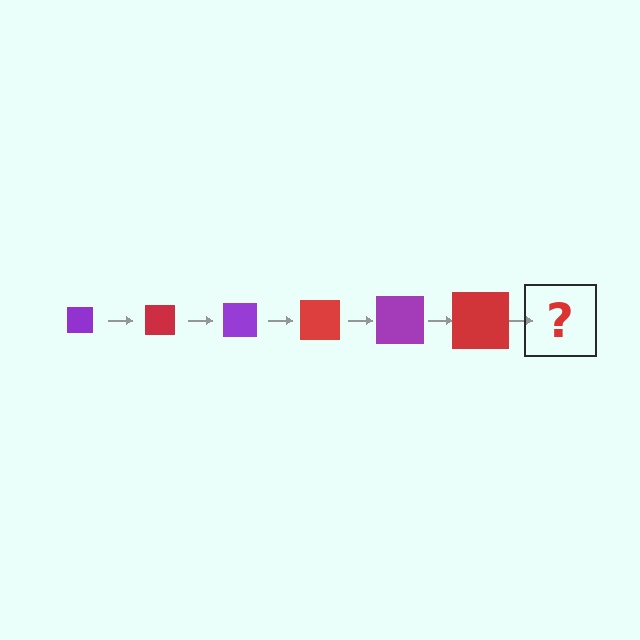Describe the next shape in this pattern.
It should be a purple square, larger than the previous one.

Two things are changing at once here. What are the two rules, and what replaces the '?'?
The two rules are that the square grows larger each step and the color cycles through purple and red. The '?' should be a purple square, larger than the previous one.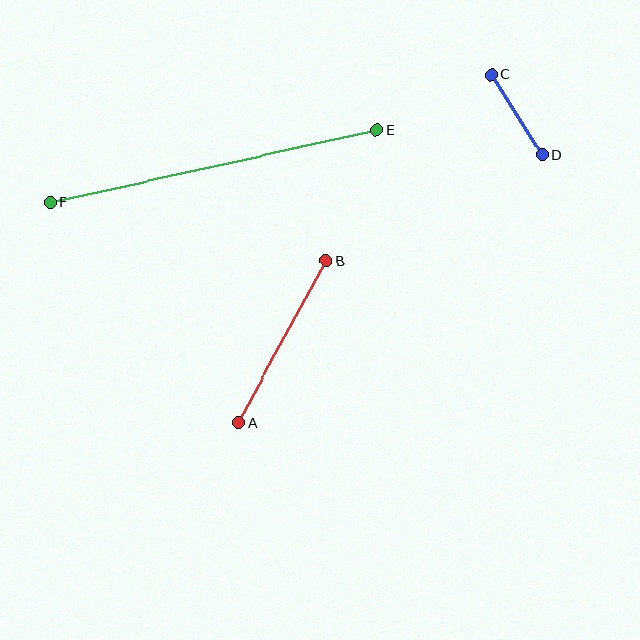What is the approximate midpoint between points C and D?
The midpoint is at approximately (516, 115) pixels.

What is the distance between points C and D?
The distance is approximately 95 pixels.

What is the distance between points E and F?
The distance is approximately 335 pixels.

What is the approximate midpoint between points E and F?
The midpoint is at approximately (214, 166) pixels.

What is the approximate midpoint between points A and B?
The midpoint is at approximately (282, 341) pixels.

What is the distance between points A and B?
The distance is approximately 184 pixels.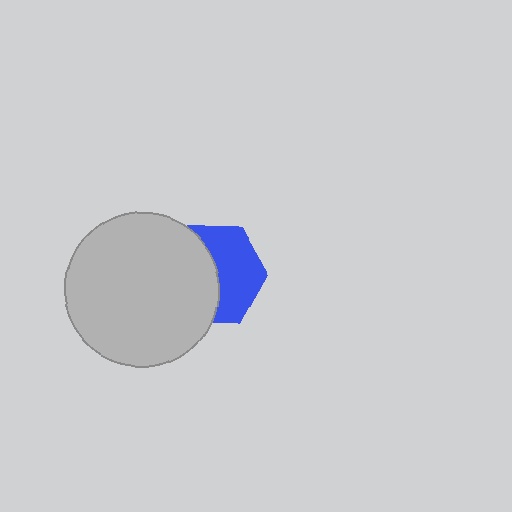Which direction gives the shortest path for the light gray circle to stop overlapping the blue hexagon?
Moving left gives the shortest separation.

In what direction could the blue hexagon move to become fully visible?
The blue hexagon could move right. That would shift it out from behind the light gray circle entirely.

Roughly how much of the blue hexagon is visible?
About half of it is visible (roughly 51%).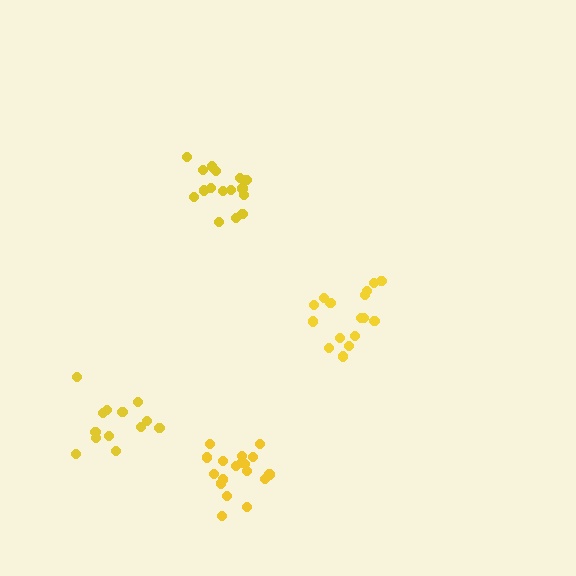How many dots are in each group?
Group 1: 13 dots, Group 2: 16 dots, Group 3: 16 dots, Group 4: 18 dots (63 total).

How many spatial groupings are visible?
There are 4 spatial groupings.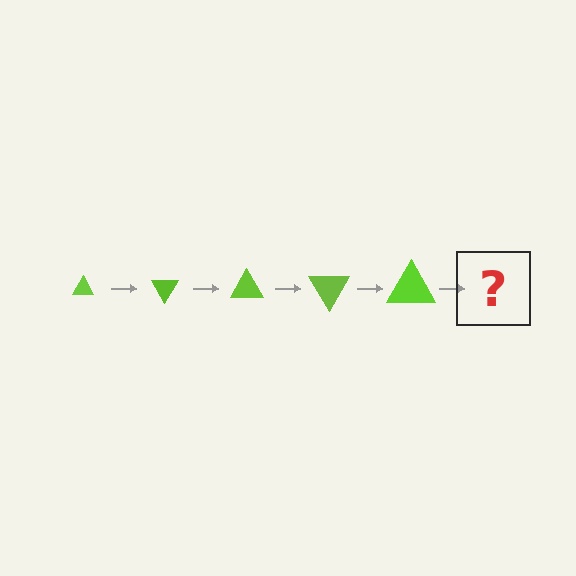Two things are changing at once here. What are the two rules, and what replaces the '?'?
The two rules are that the triangle grows larger each step and it rotates 60 degrees each step. The '?' should be a triangle, larger than the previous one and rotated 300 degrees from the start.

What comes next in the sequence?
The next element should be a triangle, larger than the previous one and rotated 300 degrees from the start.